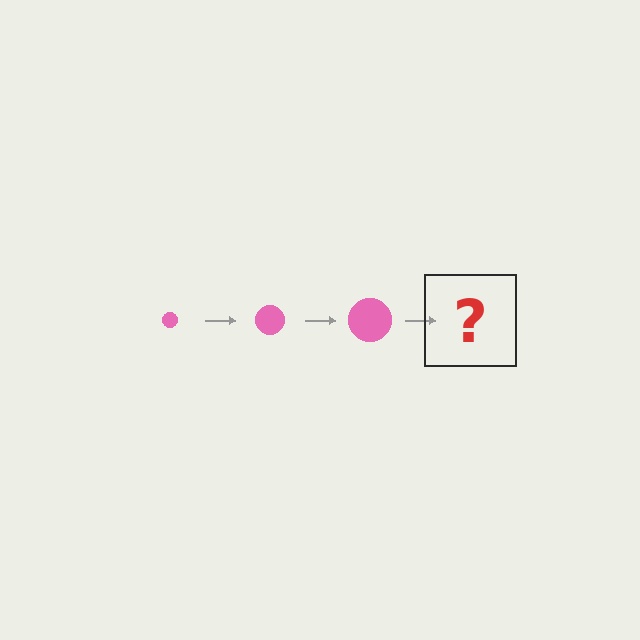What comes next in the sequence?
The next element should be a pink circle, larger than the previous one.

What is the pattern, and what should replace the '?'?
The pattern is that the circle gets progressively larger each step. The '?' should be a pink circle, larger than the previous one.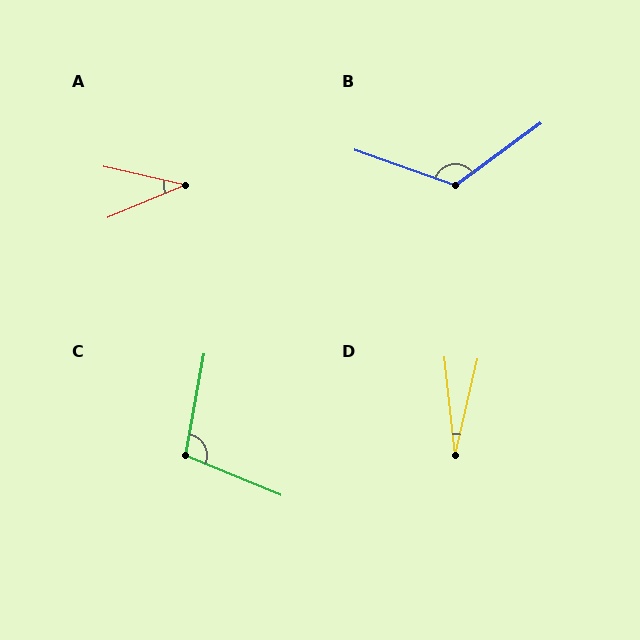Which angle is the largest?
B, at approximately 124 degrees.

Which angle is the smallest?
D, at approximately 19 degrees.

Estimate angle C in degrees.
Approximately 102 degrees.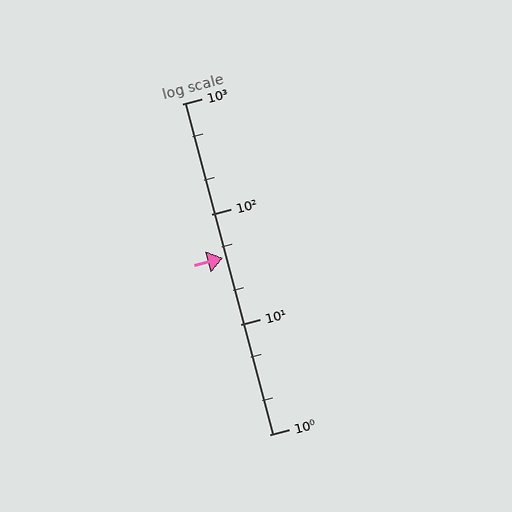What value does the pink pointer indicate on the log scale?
The pointer indicates approximately 40.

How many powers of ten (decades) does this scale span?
The scale spans 3 decades, from 1 to 1000.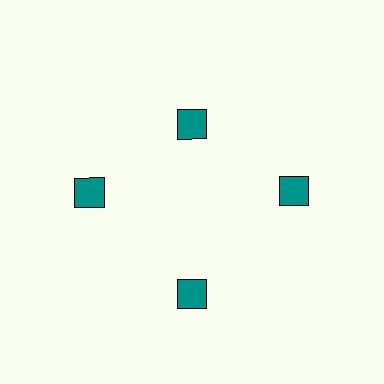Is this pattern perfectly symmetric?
No. The 4 teal squares are arranged in a ring, but one element near the 12 o'clock position is pulled inward toward the center, breaking the 4-fold rotational symmetry.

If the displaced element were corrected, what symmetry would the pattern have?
It would have 4-fold rotational symmetry — the pattern would map onto itself every 90 degrees.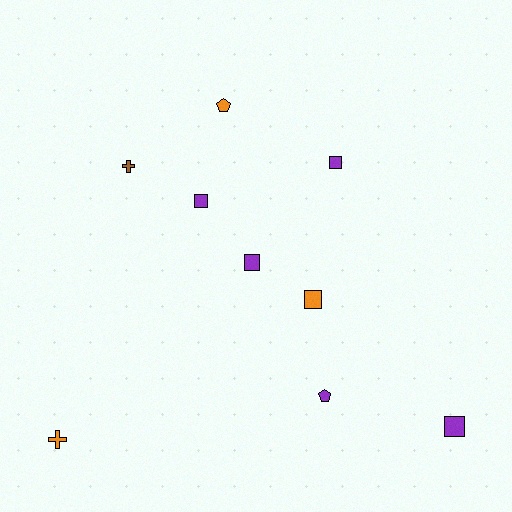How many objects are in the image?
There are 9 objects.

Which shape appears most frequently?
Square, with 5 objects.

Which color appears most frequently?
Purple, with 5 objects.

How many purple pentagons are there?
There is 1 purple pentagon.